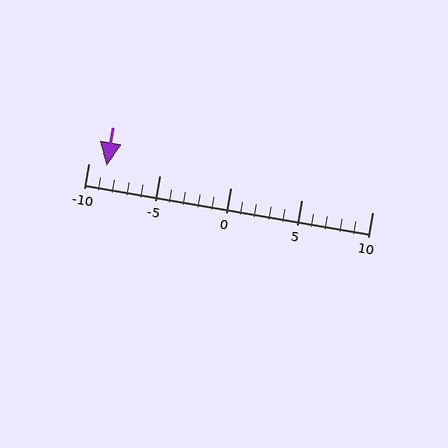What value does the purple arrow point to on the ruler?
The purple arrow points to approximately -9.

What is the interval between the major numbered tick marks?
The major tick marks are spaced 5 units apart.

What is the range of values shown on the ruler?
The ruler shows values from -10 to 10.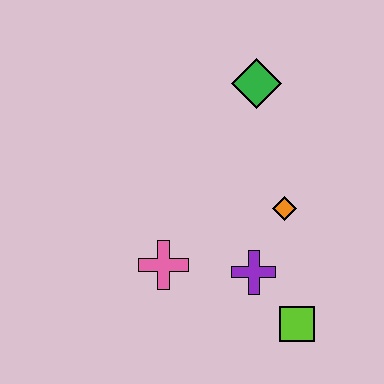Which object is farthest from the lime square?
The green diamond is farthest from the lime square.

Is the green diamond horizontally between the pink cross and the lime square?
Yes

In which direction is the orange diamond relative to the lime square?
The orange diamond is above the lime square.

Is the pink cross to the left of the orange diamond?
Yes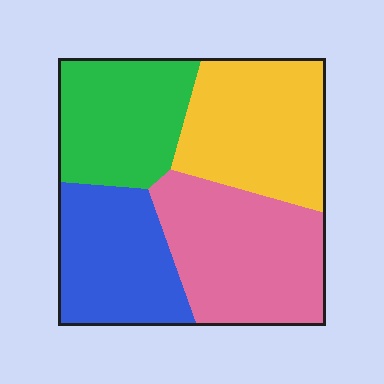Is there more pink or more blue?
Pink.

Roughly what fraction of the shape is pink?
Pink takes up between a sixth and a third of the shape.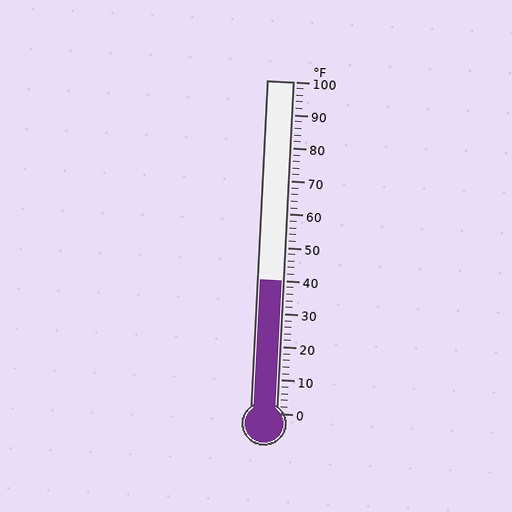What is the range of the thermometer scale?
The thermometer scale ranges from 0°F to 100°F.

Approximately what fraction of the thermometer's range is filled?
The thermometer is filled to approximately 40% of its range.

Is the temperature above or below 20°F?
The temperature is above 20°F.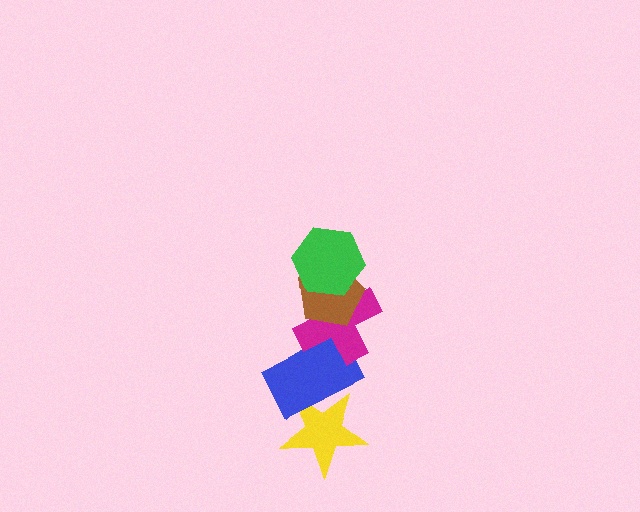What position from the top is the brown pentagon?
The brown pentagon is 2nd from the top.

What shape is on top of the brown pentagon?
The green hexagon is on top of the brown pentagon.